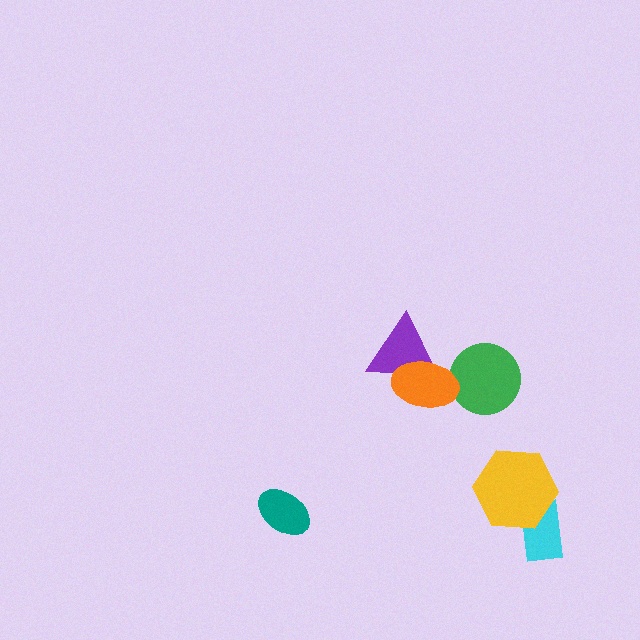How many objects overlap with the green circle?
1 object overlaps with the green circle.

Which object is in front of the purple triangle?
The orange ellipse is in front of the purple triangle.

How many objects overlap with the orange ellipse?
2 objects overlap with the orange ellipse.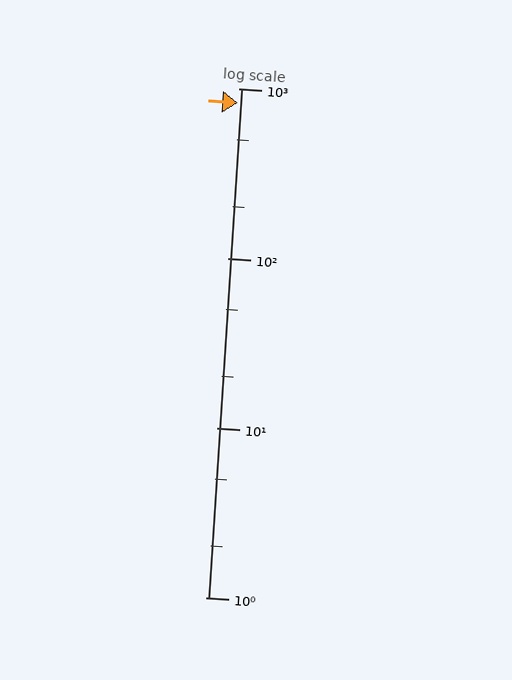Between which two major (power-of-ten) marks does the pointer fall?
The pointer is between 100 and 1000.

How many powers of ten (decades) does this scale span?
The scale spans 3 decades, from 1 to 1000.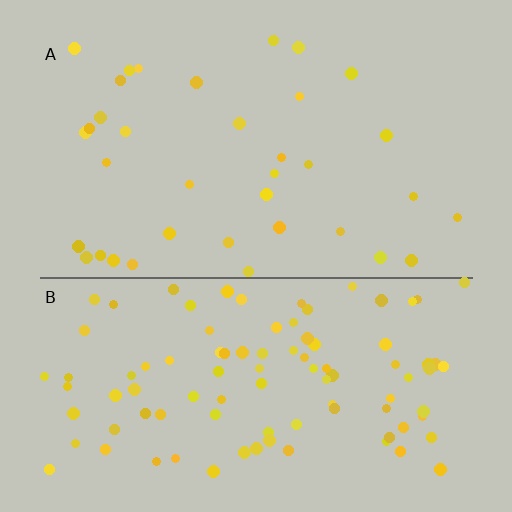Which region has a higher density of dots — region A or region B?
B (the bottom).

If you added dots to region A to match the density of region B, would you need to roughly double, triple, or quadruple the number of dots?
Approximately triple.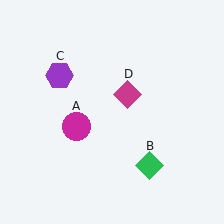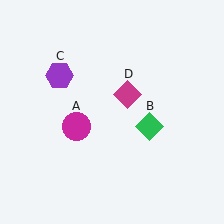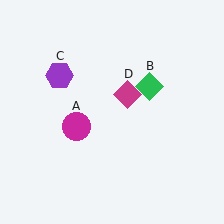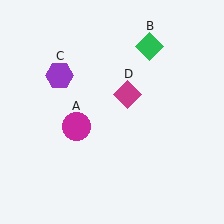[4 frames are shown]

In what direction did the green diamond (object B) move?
The green diamond (object B) moved up.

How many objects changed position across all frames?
1 object changed position: green diamond (object B).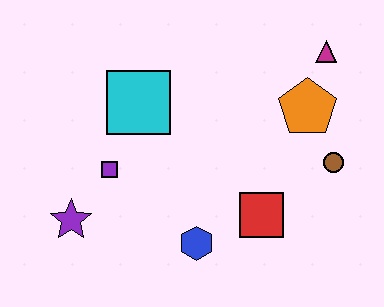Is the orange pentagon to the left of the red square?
No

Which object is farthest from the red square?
The purple star is farthest from the red square.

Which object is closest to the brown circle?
The orange pentagon is closest to the brown circle.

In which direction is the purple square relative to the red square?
The purple square is to the left of the red square.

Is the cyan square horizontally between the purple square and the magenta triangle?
Yes